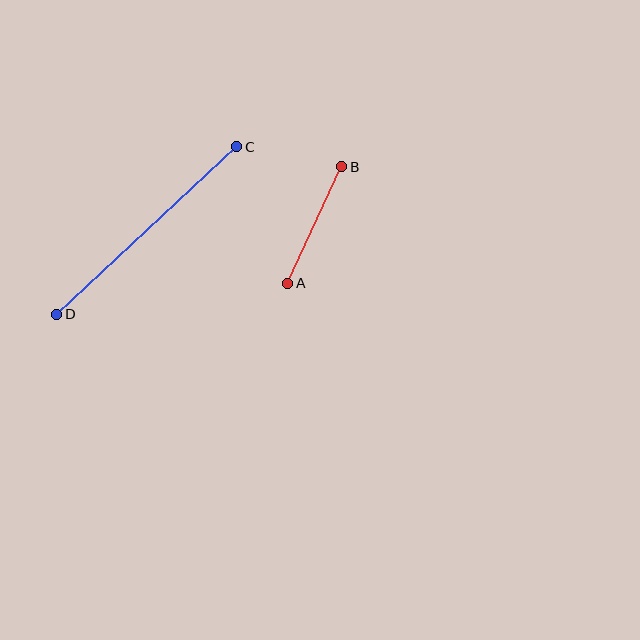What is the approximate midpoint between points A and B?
The midpoint is at approximately (315, 225) pixels.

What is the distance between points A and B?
The distance is approximately 128 pixels.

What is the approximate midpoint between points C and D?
The midpoint is at approximately (147, 231) pixels.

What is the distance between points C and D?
The distance is approximately 246 pixels.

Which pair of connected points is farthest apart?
Points C and D are farthest apart.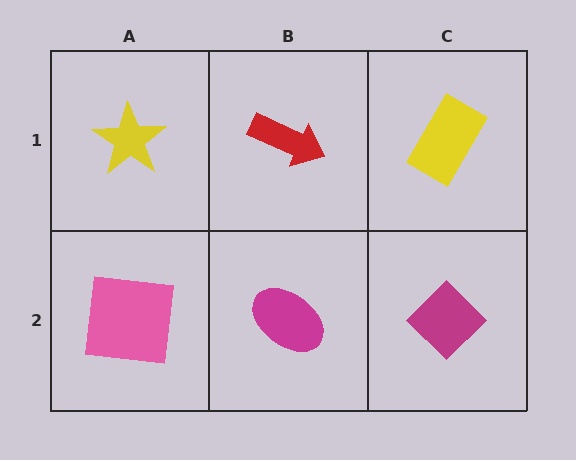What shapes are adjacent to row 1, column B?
A magenta ellipse (row 2, column B), a yellow star (row 1, column A), a yellow rectangle (row 1, column C).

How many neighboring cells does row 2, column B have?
3.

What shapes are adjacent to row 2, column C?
A yellow rectangle (row 1, column C), a magenta ellipse (row 2, column B).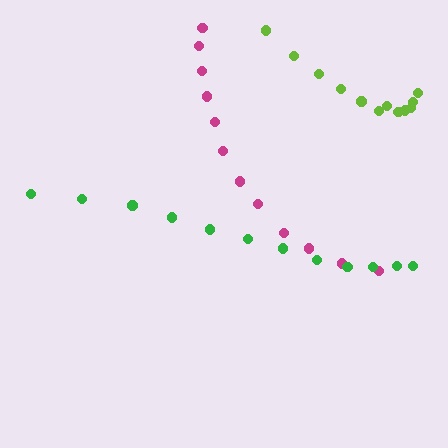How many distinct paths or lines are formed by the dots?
There are 3 distinct paths.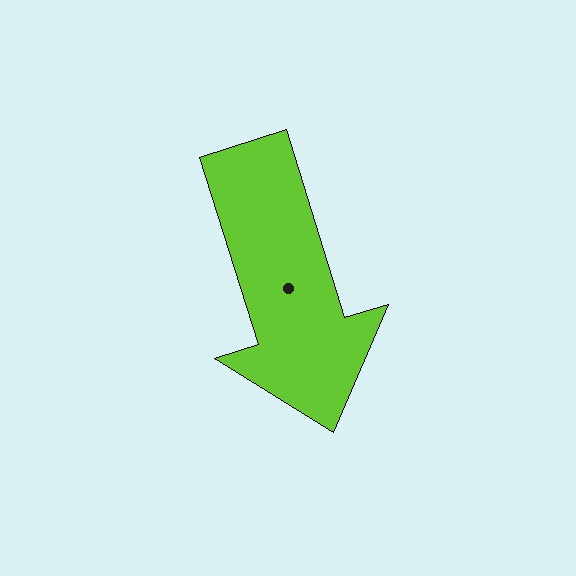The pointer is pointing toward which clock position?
Roughly 5 o'clock.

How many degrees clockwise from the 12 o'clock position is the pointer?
Approximately 163 degrees.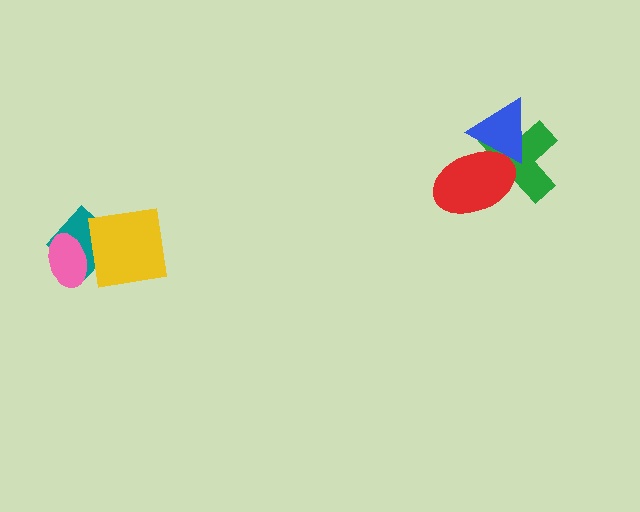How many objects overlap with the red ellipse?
2 objects overlap with the red ellipse.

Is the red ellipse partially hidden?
Yes, it is partially covered by another shape.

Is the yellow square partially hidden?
No, no other shape covers it.